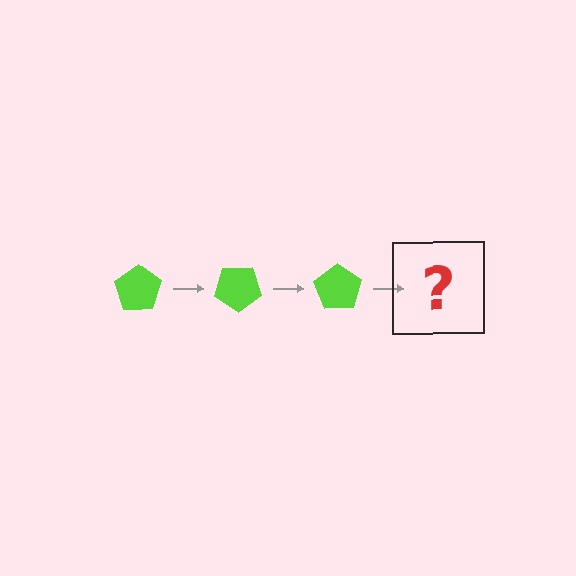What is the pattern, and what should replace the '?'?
The pattern is that the pentagon rotates 35 degrees each step. The '?' should be a lime pentagon rotated 105 degrees.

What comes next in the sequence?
The next element should be a lime pentagon rotated 105 degrees.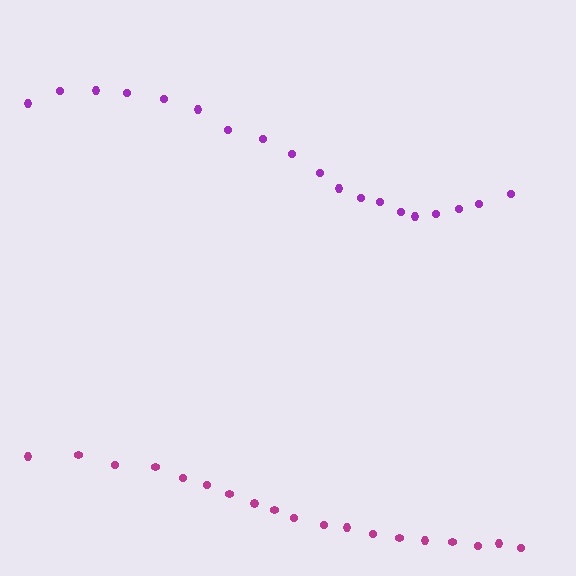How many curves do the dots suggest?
There are 2 distinct paths.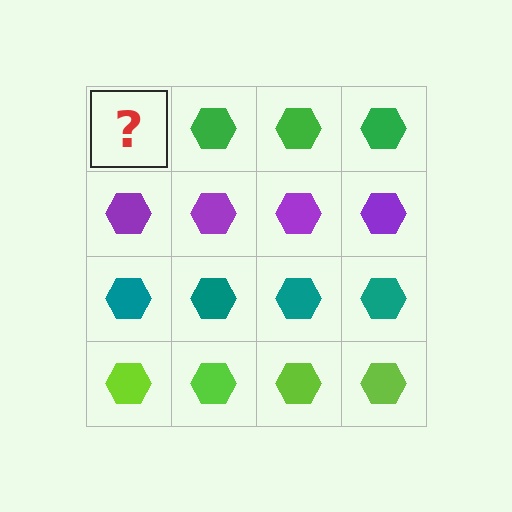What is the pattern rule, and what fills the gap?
The rule is that each row has a consistent color. The gap should be filled with a green hexagon.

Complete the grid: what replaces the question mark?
The question mark should be replaced with a green hexagon.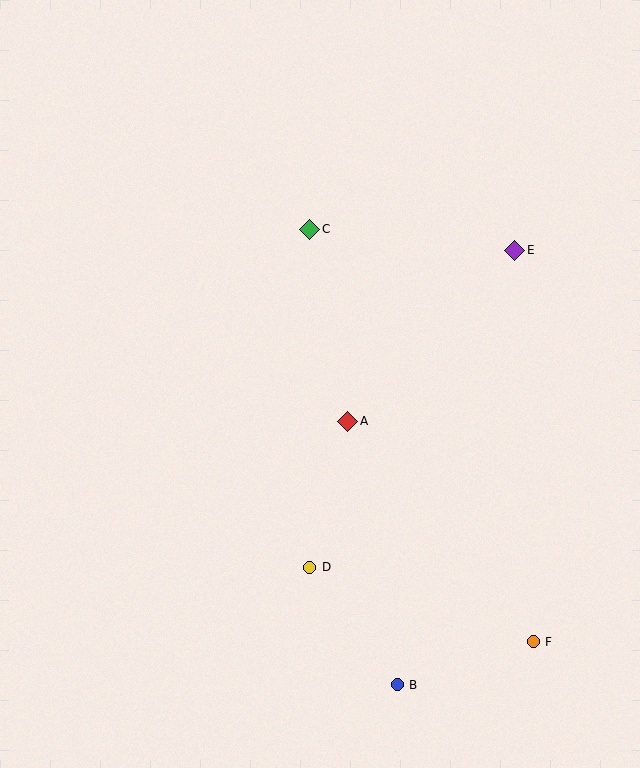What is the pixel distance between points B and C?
The distance between B and C is 464 pixels.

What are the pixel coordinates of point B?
Point B is at (397, 685).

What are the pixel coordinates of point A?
Point A is at (348, 421).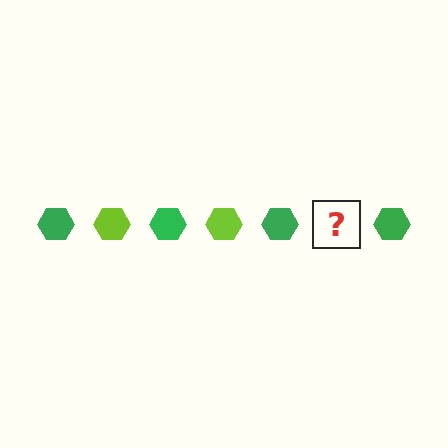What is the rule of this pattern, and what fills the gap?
The rule is that the pattern cycles through green, lime hexagons. The gap should be filled with a lime hexagon.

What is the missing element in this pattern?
The missing element is a lime hexagon.